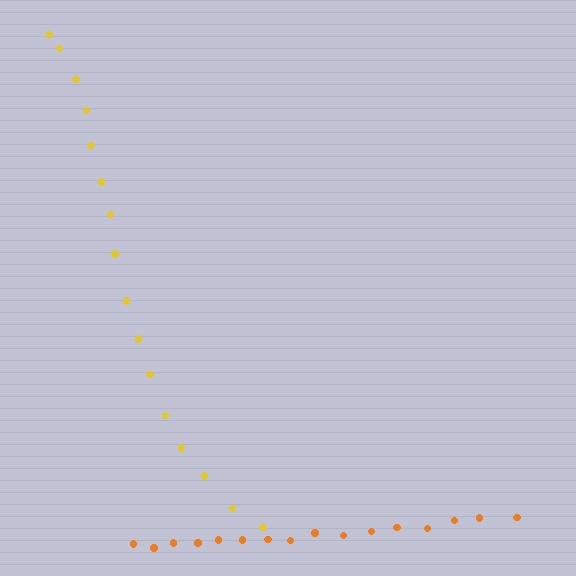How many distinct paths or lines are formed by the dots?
There are 2 distinct paths.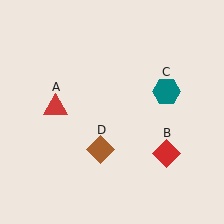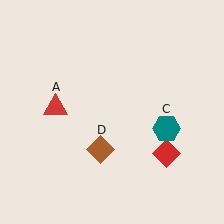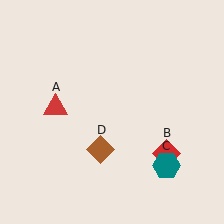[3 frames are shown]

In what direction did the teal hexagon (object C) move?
The teal hexagon (object C) moved down.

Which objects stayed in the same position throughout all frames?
Red triangle (object A) and red diamond (object B) and brown diamond (object D) remained stationary.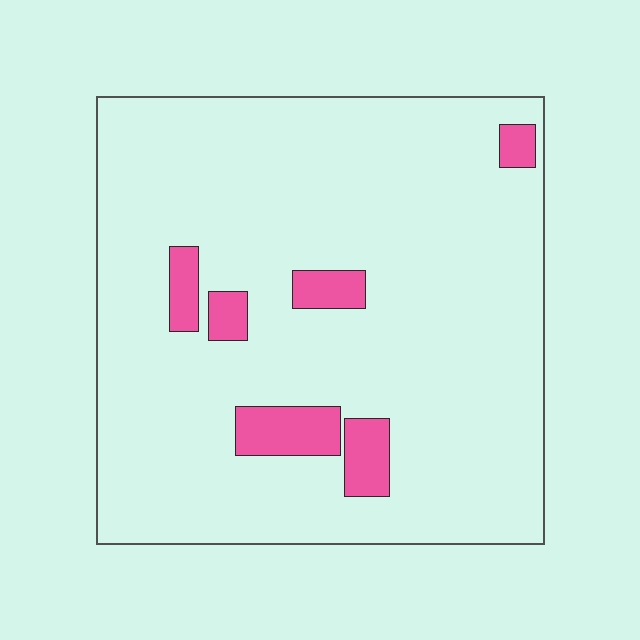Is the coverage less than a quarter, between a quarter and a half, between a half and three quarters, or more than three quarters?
Less than a quarter.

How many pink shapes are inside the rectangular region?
6.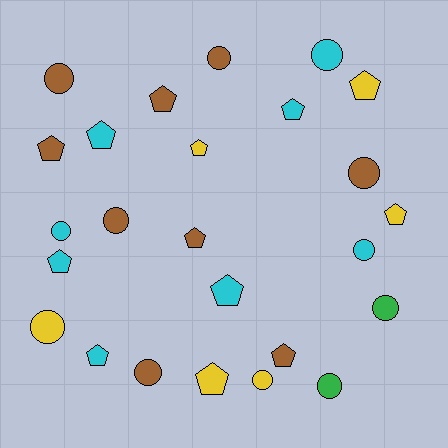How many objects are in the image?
There are 25 objects.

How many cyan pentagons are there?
There are 5 cyan pentagons.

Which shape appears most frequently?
Pentagon, with 13 objects.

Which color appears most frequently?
Brown, with 9 objects.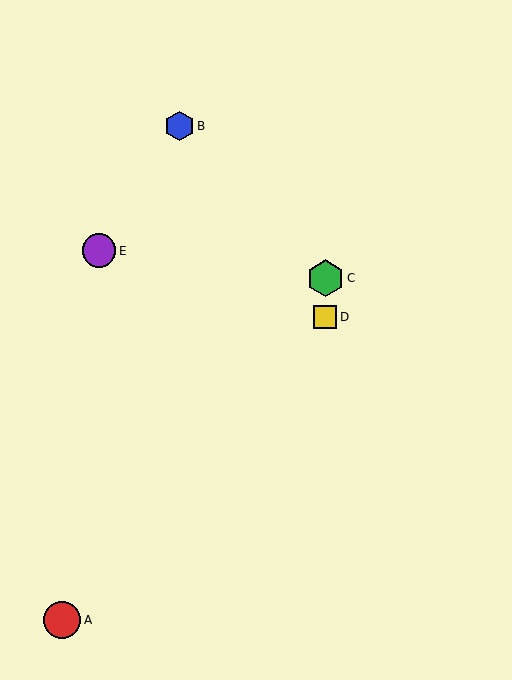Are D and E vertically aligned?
No, D is at x≈325 and E is at x≈99.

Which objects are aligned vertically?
Objects C, D are aligned vertically.